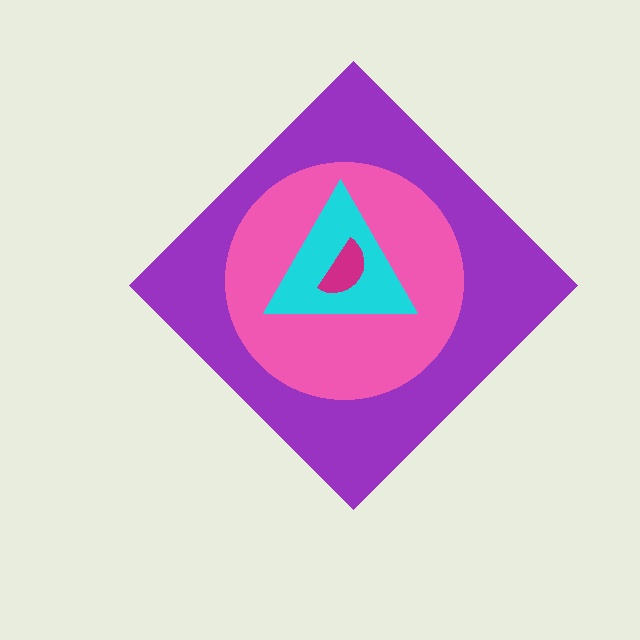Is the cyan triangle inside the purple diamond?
Yes.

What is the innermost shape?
The magenta semicircle.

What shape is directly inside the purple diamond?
The pink circle.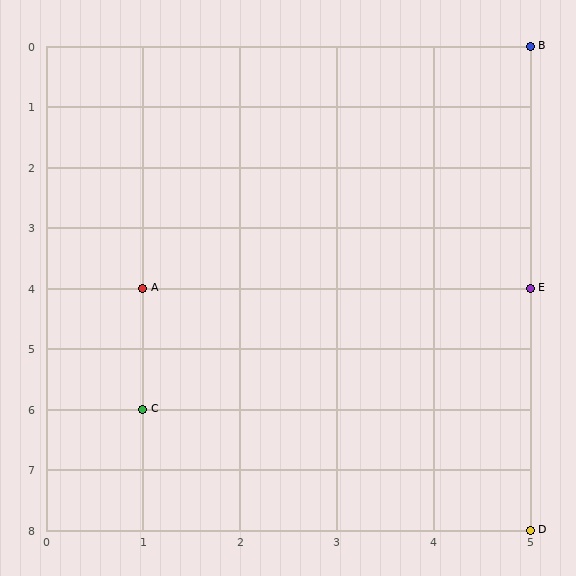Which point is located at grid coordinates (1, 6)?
Point C is at (1, 6).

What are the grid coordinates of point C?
Point C is at grid coordinates (1, 6).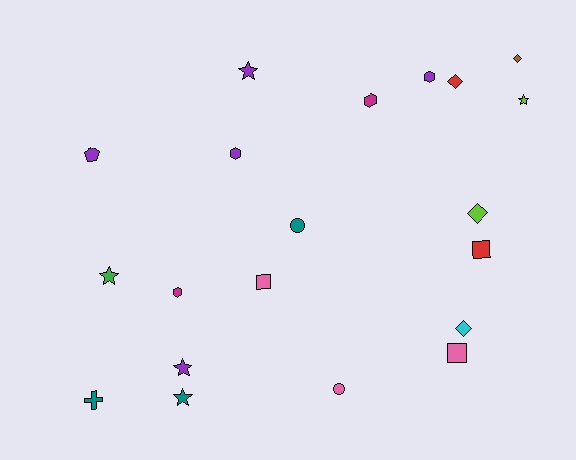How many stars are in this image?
There are 5 stars.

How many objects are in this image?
There are 20 objects.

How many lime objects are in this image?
There are 2 lime objects.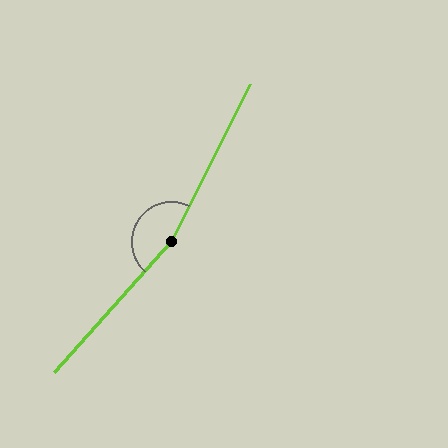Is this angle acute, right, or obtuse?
It is obtuse.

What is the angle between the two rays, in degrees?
Approximately 165 degrees.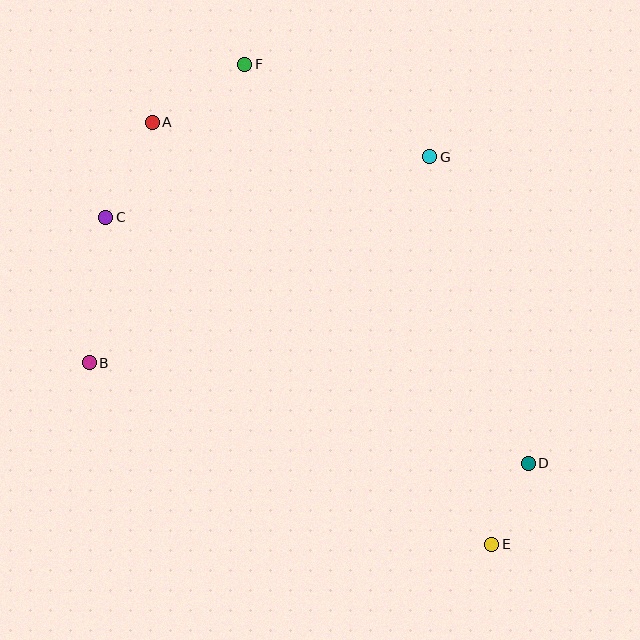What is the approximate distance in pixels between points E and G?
The distance between E and G is approximately 392 pixels.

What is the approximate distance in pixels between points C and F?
The distance between C and F is approximately 207 pixels.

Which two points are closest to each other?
Points D and E are closest to each other.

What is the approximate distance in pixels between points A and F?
The distance between A and F is approximately 109 pixels.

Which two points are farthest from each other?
Points A and E are farthest from each other.